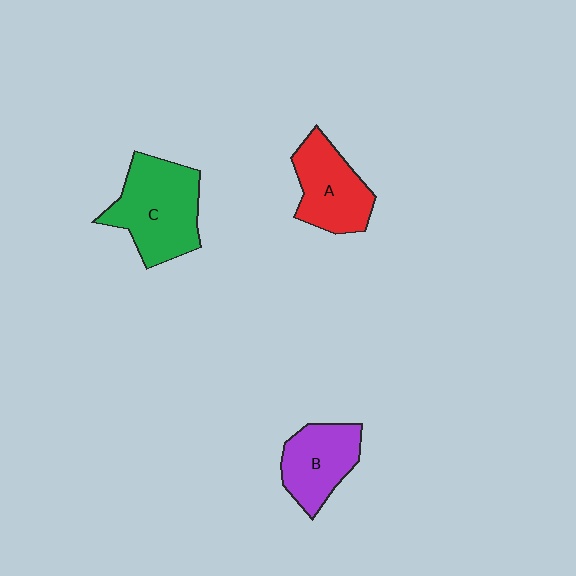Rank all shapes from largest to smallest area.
From largest to smallest: C (green), A (red), B (purple).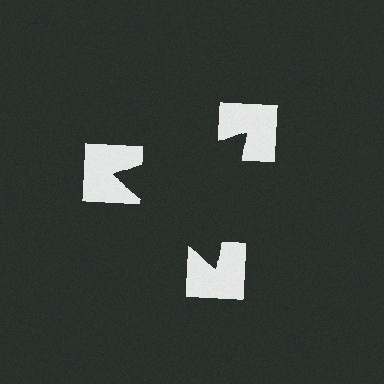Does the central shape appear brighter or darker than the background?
It typically appears slightly darker than the background, even though no actual brightness change is drawn.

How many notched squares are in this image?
There are 3 — one at each vertex of the illusory triangle.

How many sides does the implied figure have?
3 sides.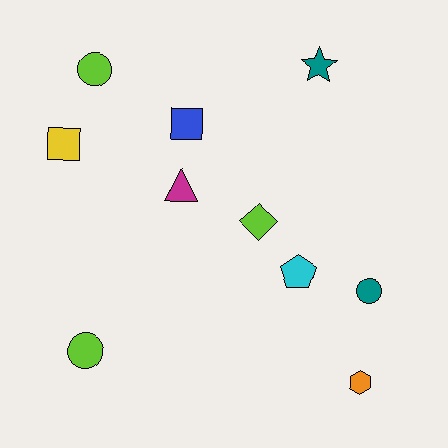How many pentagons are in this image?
There is 1 pentagon.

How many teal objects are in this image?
There are 2 teal objects.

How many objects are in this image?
There are 10 objects.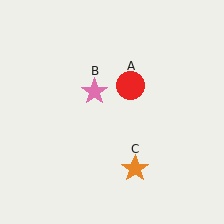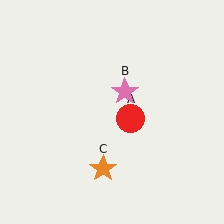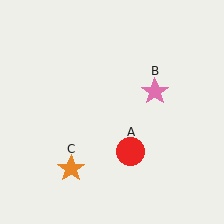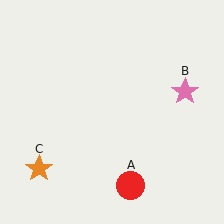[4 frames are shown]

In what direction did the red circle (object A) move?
The red circle (object A) moved down.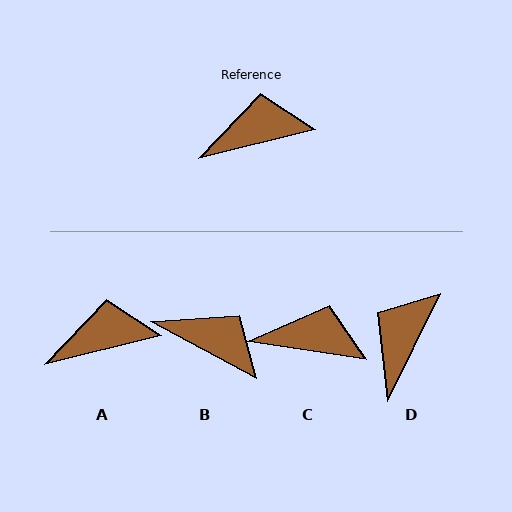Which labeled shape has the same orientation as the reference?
A.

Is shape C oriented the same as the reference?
No, it is off by about 22 degrees.